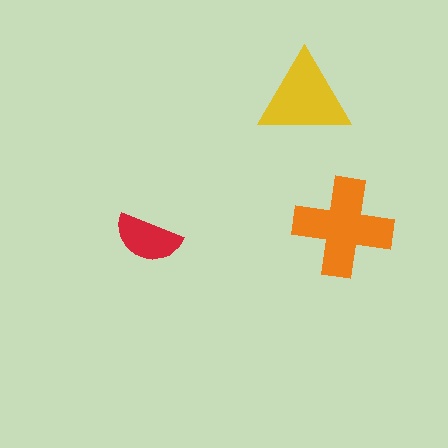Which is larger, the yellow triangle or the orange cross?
The orange cross.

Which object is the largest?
The orange cross.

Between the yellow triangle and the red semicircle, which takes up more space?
The yellow triangle.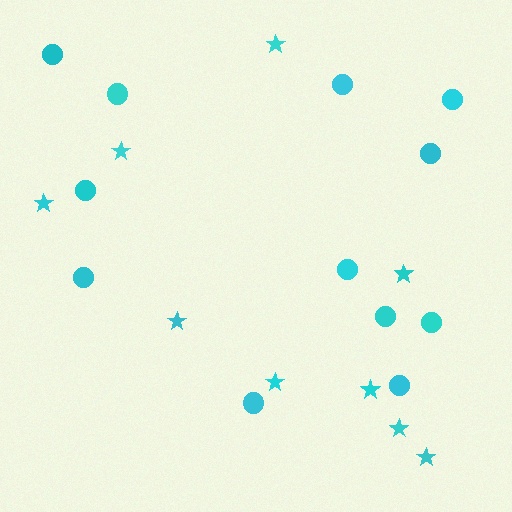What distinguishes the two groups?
There are 2 groups: one group of stars (9) and one group of circles (12).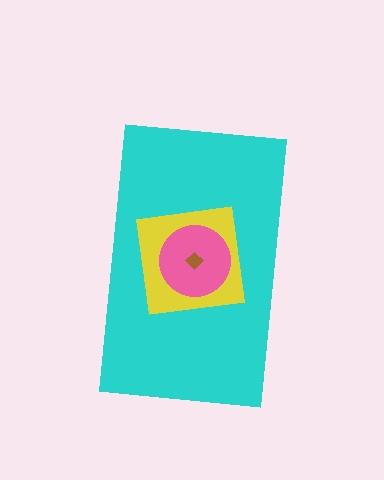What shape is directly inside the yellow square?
The pink circle.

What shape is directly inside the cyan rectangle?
The yellow square.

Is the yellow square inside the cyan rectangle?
Yes.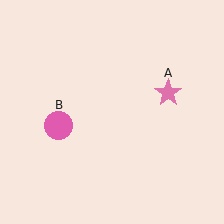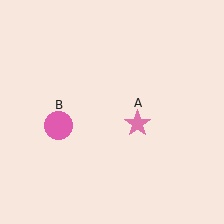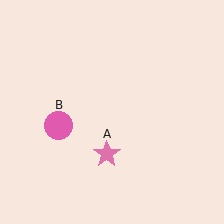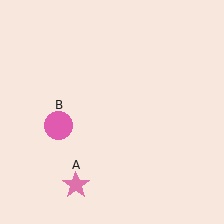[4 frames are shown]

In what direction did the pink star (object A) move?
The pink star (object A) moved down and to the left.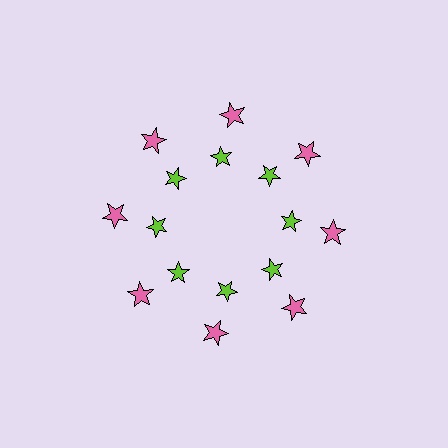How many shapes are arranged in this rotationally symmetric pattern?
There are 16 shapes, arranged in 8 groups of 2.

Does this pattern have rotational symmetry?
Yes, this pattern has 8-fold rotational symmetry. It looks the same after rotating 45 degrees around the center.